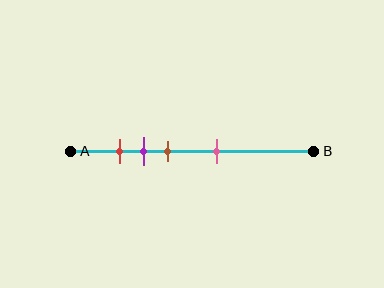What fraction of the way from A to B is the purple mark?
The purple mark is approximately 30% (0.3) of the way from A to B.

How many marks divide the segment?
There are 4 marks dividing the segment.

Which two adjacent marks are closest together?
The red and purple marks are the closest adjacent pair.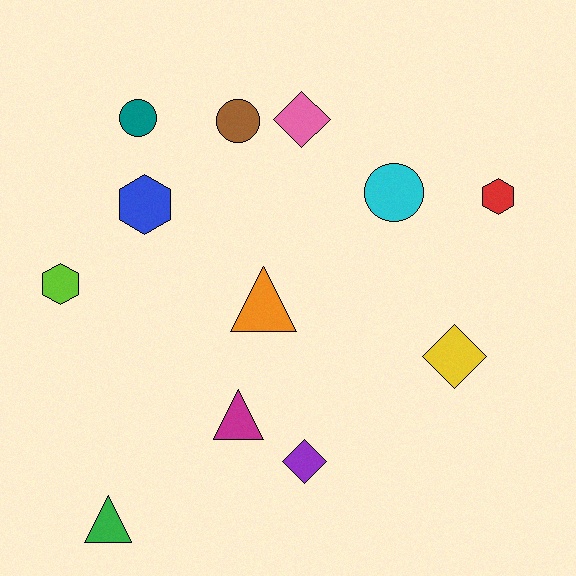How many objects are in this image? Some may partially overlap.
There are 12 objects.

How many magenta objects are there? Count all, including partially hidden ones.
There is 1 magenta object.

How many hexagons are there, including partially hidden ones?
There are 3 hexagons.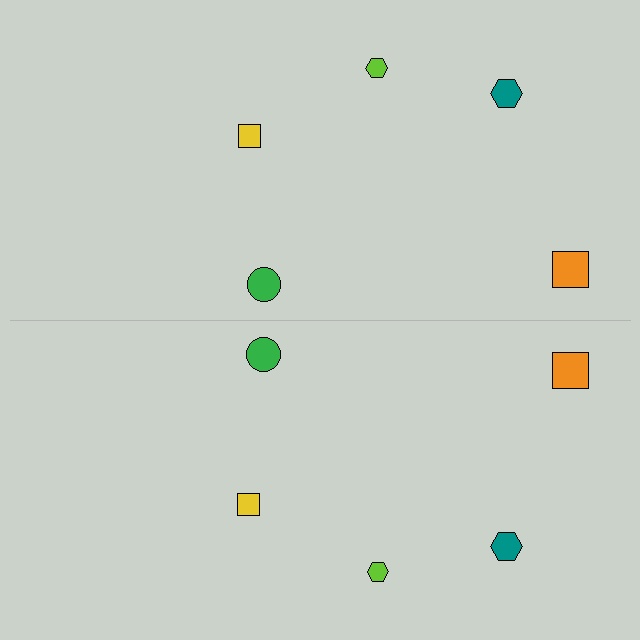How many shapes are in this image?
There are 10 shapes in this image.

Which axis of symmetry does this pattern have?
The pattern has a horizontal axis of symmetry running through the center of the image.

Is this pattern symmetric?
Yes, this pattern has bilateral (reflection) symmetry.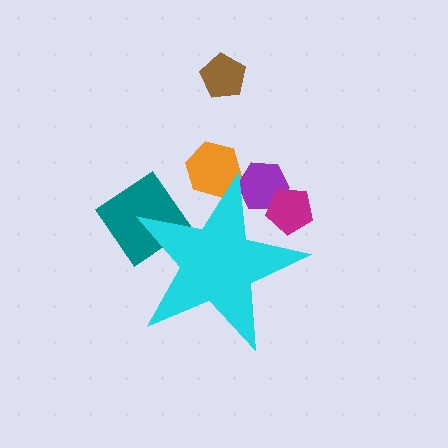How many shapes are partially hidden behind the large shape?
4 shapes are partially hidden.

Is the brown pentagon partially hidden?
No, the brown pentagon is fully visible.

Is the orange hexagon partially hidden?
Yes, the orange hexagon is partially hidden behind the cyan star.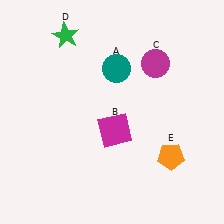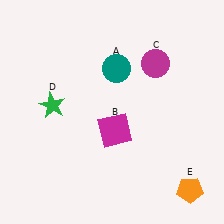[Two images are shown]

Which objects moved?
The objects that moved are: the green star (D), the orange pentagon (E).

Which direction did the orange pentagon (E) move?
The orange pentagon (E) moved down.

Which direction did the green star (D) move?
The green star (D) moved down.